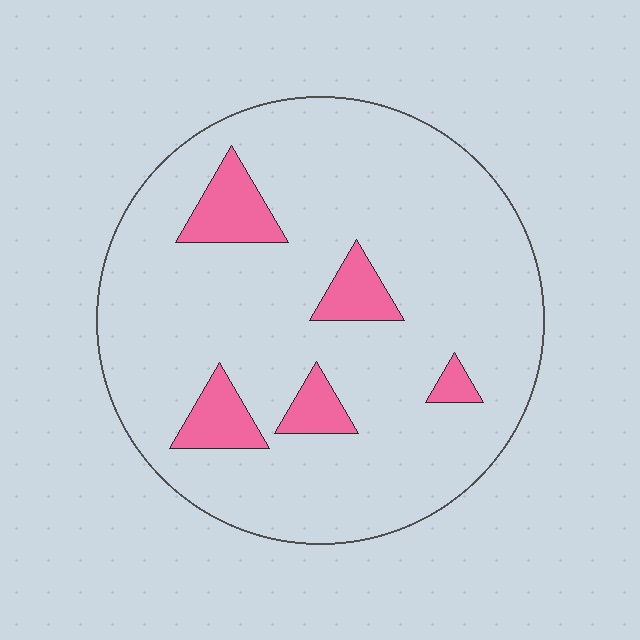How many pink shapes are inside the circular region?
5.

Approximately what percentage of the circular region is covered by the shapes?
Approximately 10%.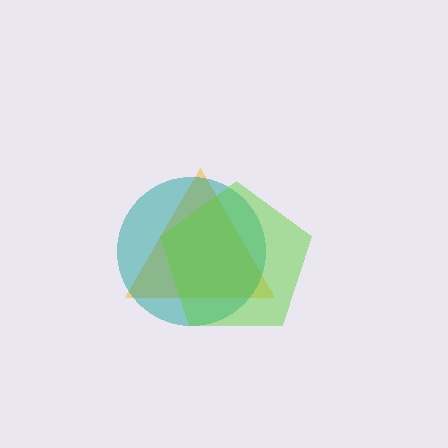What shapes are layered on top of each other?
The layered shapes are: a yellow triangle, a teal circle, a lime pentagon.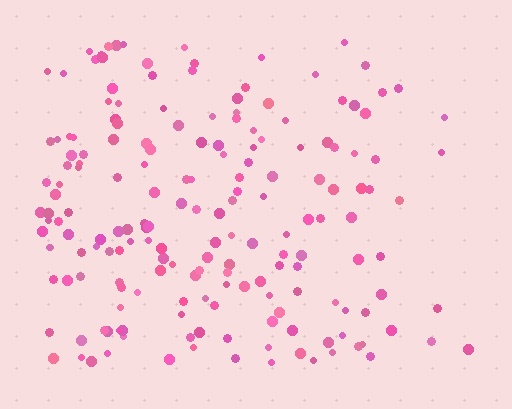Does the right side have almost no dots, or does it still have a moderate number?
Still a moderate number, just noticeably fewer than the left.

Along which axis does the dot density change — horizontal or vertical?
Horizontal.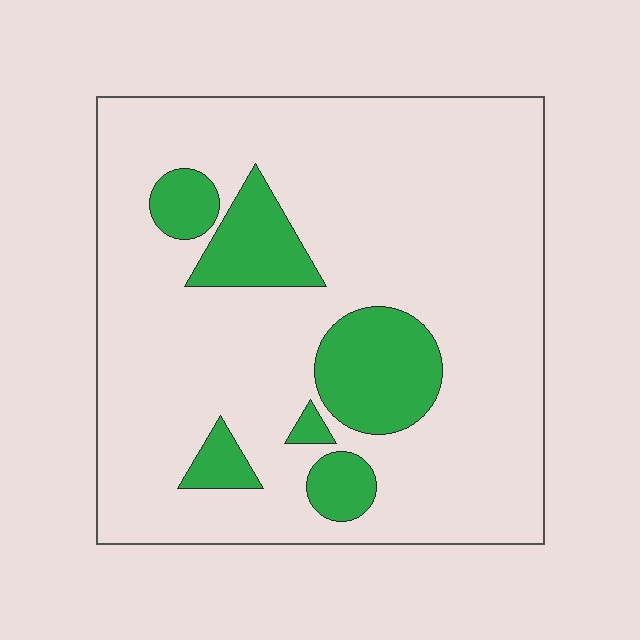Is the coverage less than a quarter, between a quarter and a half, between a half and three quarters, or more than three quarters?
Less than a quarter.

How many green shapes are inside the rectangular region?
6.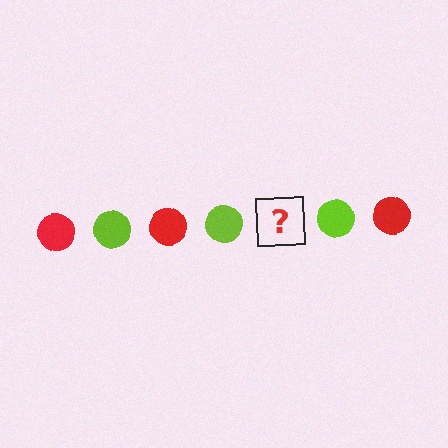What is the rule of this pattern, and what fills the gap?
The rule is that the pattern cycles through red, lime circles. The gap should be filled with a red circle.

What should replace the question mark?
The question mark should be replaced with a red circle.